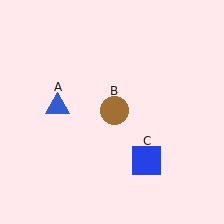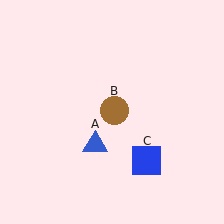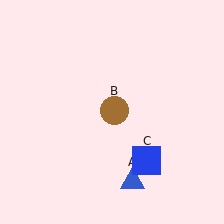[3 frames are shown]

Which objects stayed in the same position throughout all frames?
Brown circle (object B) and blue square (object C) remained stationary.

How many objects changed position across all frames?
1 object changed position: blue triangle (object A).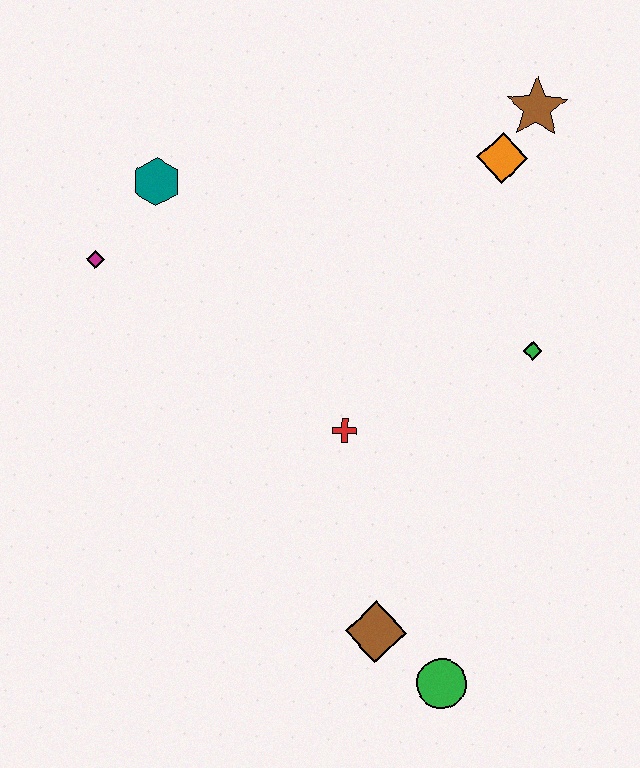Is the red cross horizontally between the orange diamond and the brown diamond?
No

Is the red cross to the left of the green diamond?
Yes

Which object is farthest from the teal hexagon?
The green circle is farthest from the teal hexagon.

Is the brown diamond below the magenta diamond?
Yes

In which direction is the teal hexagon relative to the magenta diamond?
The teal hexagon is above the magenta diamond.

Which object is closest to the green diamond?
The orange diamond is closest to the green diamond.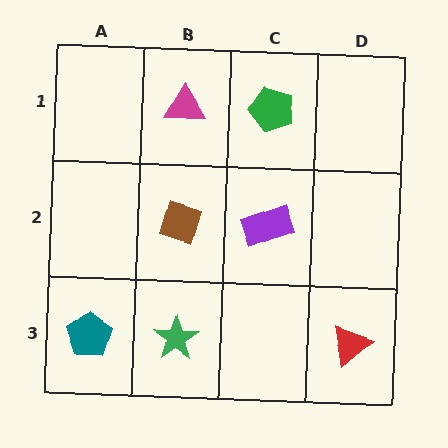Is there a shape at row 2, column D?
No, that cell is empty.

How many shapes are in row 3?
3 shapes.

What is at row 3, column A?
A teal pentagon.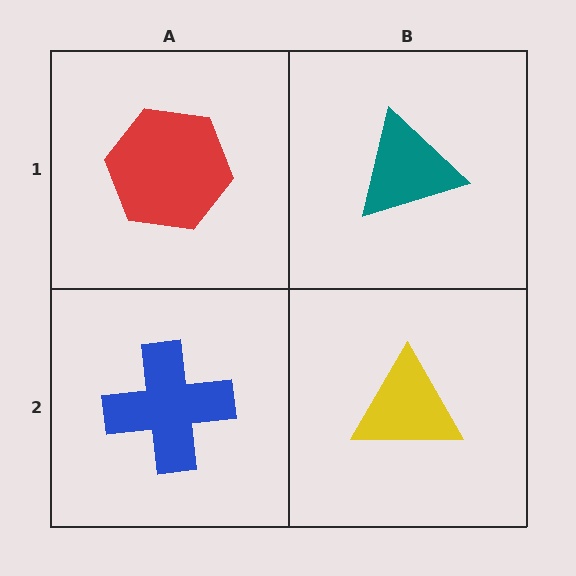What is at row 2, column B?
A yellow triangle.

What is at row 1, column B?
A teal triangle.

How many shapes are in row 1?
2 shapes.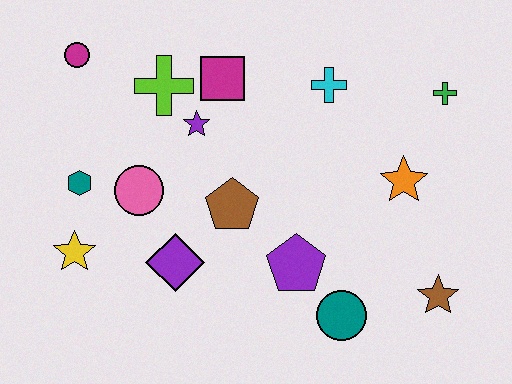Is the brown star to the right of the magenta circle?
Yes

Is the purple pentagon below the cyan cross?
Yes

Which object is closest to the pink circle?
The teal hexagon is closest to the pink circle.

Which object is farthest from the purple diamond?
The green cross is farthest from the purple diamond.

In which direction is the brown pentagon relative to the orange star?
The brown pentagon is to the left of the orange star.